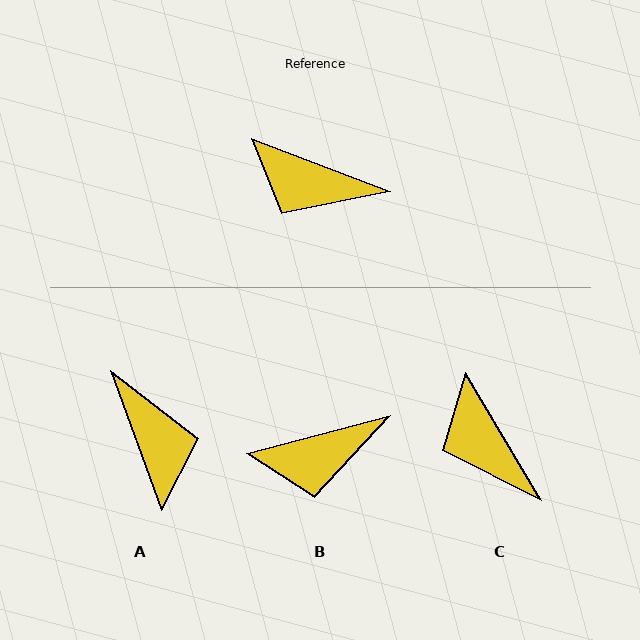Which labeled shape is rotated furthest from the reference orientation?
A, about 131 degrees away.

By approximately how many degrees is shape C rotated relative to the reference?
Approximately 38 degrees clockwise.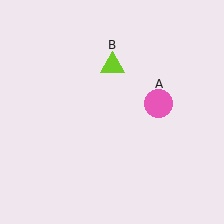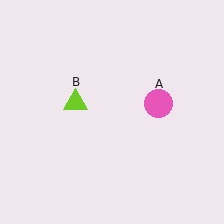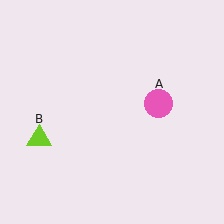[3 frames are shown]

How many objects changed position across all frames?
1 object changed position: lime triangle (object B).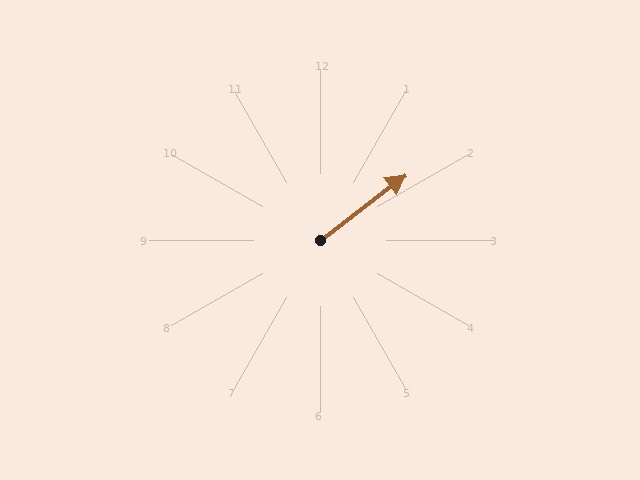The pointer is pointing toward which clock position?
Roughly 2 o'clock.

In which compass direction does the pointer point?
Northeast.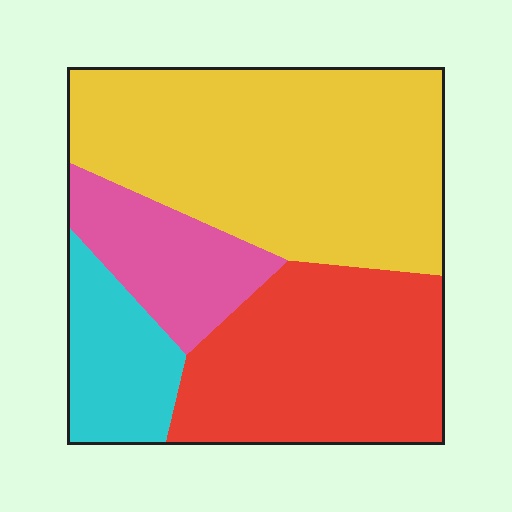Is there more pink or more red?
Red.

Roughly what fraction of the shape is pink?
Pink covers 14% of the shape.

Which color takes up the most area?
Yellow, at roughly 45%.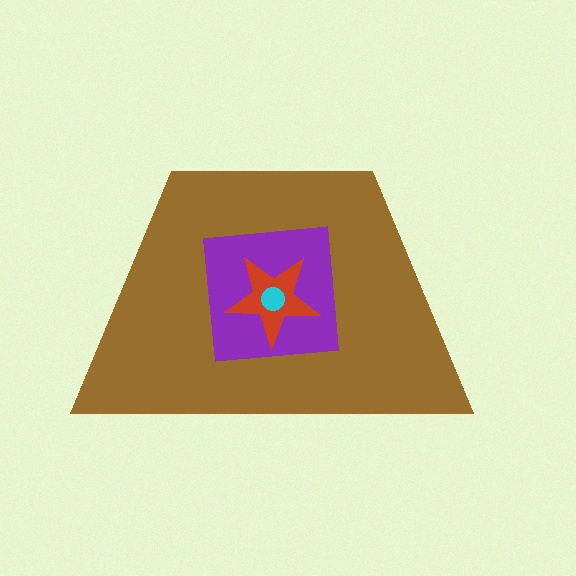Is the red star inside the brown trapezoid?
Yes.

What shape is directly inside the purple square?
The red star.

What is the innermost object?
The cyan circle.